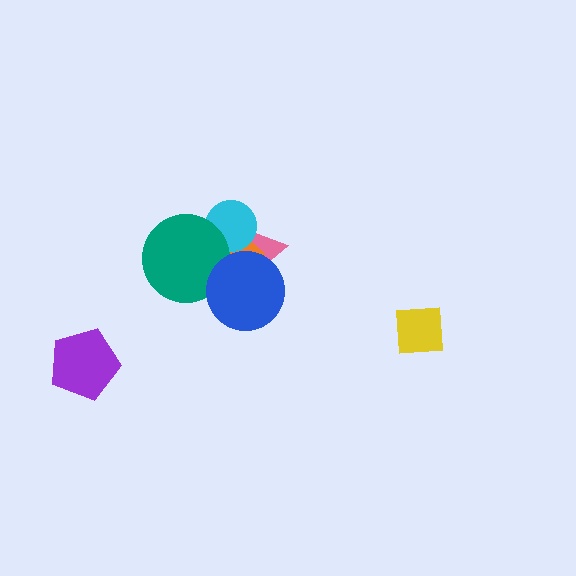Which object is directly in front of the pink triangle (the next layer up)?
The orange pentagon is directly in front of the pink triangle.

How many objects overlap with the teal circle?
4 objects overlap with the teal circle.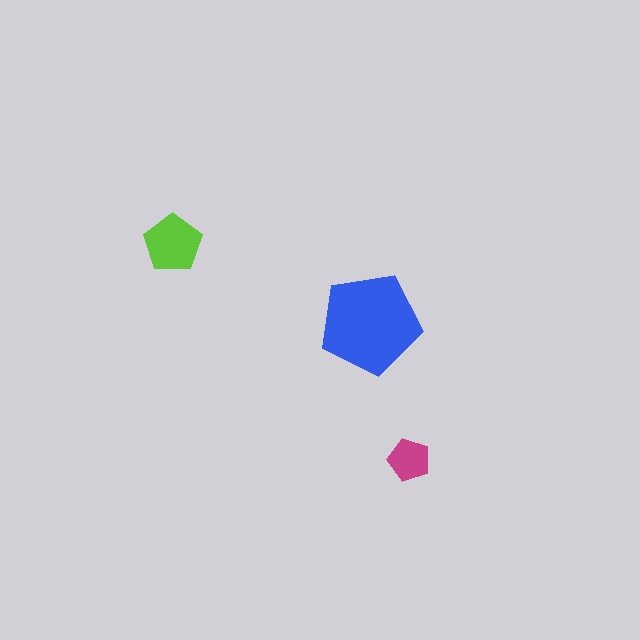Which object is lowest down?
The magenta pentagon is bottommost.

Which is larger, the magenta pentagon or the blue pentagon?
The blue one.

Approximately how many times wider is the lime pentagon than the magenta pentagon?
About 1.5 times wider.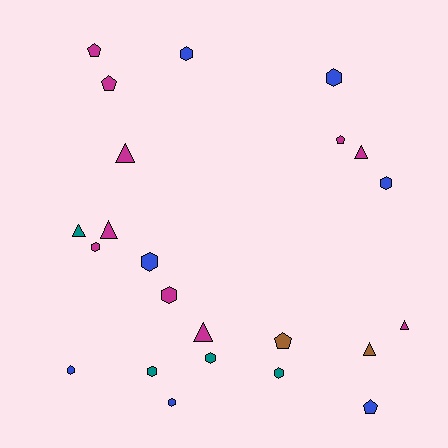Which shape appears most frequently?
Hexagon, with 11 objects.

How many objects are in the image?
There are 23 objects.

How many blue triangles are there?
There are no blue triangles.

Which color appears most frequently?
Magenta, with 10 objects.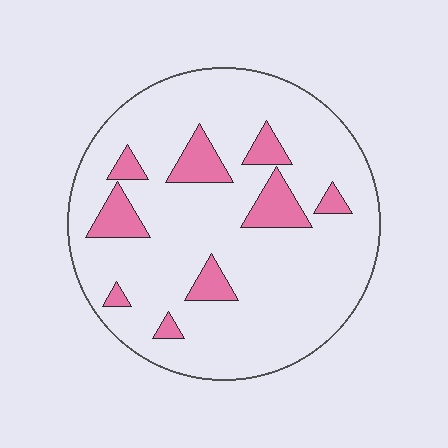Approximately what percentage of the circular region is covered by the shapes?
Approximately 15%.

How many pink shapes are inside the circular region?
9.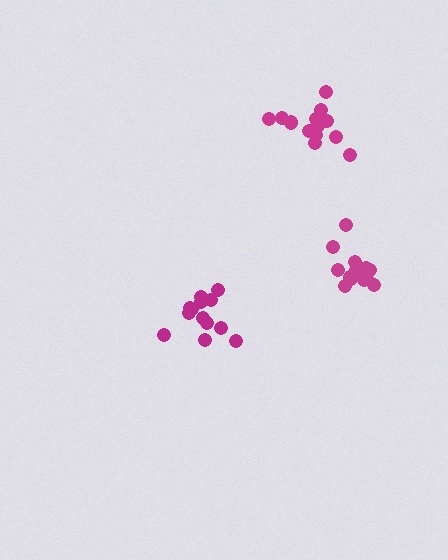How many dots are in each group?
Group 1: 13 dots, Group 2: 13 dots, Group 3: 14 dots (40 total).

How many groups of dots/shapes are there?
There are 3 groups.